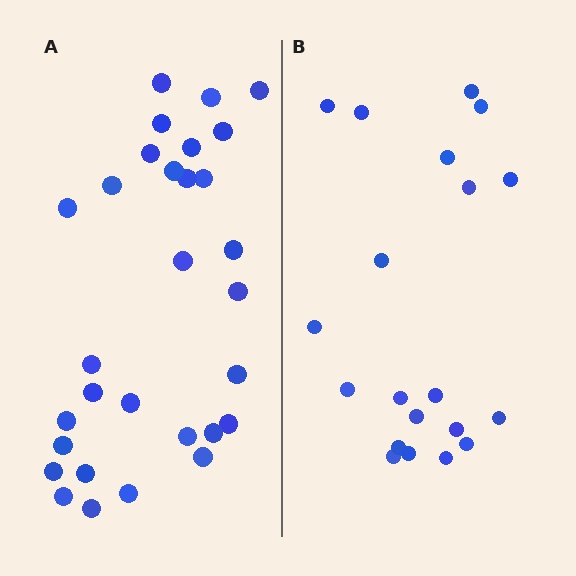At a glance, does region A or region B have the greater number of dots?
Region A (the left region) has more dots.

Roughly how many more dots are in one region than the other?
Region A has roughly 10 or so more dots than region B.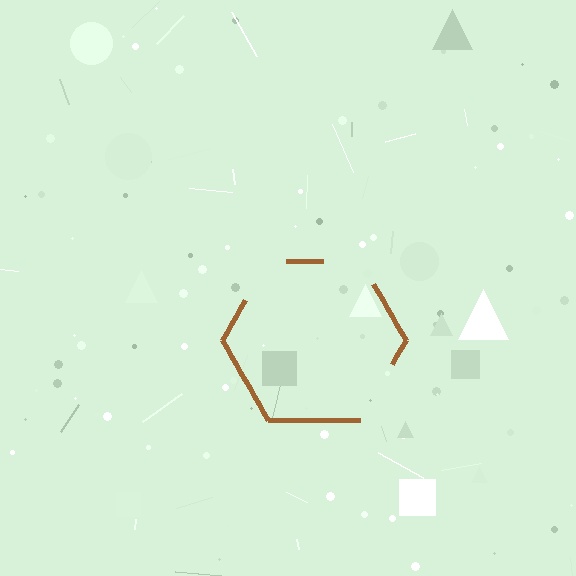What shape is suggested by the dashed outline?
The dashed outline suggests a hexagon.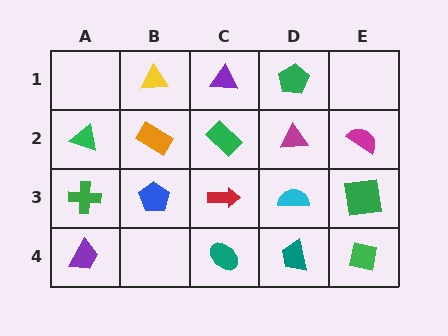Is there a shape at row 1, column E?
No, that cell is empty.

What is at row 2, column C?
A green rectangle.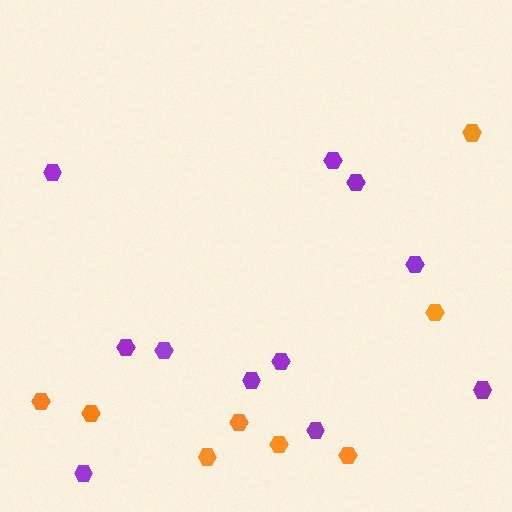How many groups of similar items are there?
There are 2 groups: one group of purple hexagons (11) and one group of orange hexagons (8).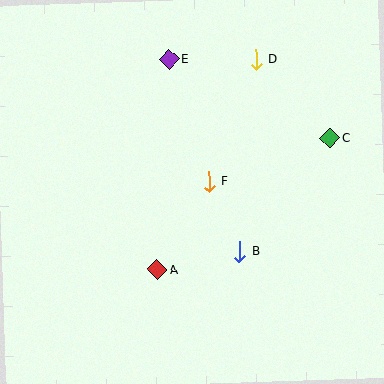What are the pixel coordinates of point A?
Point A is at (157, 270).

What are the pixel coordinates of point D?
Point D is at (256, 60).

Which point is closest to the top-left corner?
Point E is closest to the top-left corner.